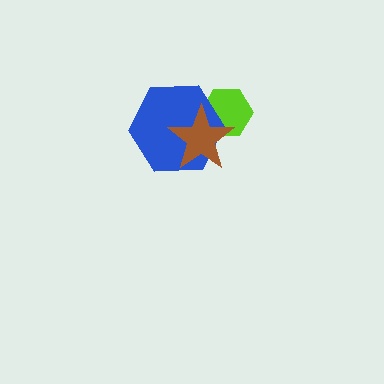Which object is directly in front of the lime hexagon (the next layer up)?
The blue hexagon is directly in front of the lime hexagon.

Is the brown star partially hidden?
No, no other shape covers it.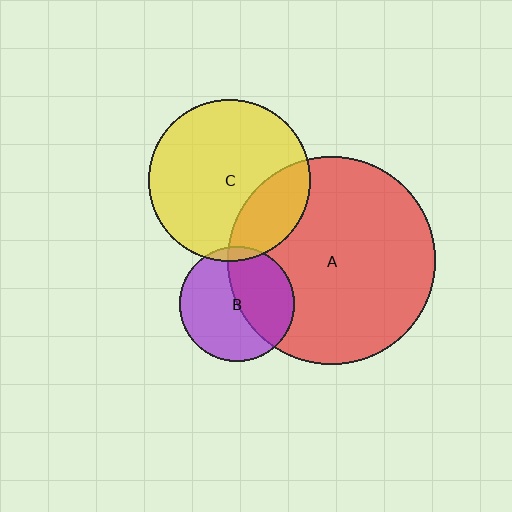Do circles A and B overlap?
Yes.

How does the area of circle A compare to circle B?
Approximately 3.2 times.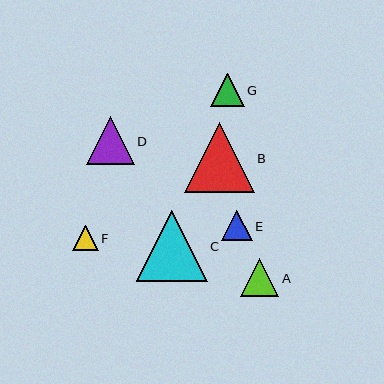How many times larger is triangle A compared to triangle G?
Triangle A is approximately 1.1 times the size of triangle G.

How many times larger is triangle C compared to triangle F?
Triangle C is approximately 2.8 times the size of triangle F.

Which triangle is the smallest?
Triangle F is the smallest with a size of approximately 25 pixels.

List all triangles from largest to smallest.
From largest to smallest: C, B, D, A, G, E, F.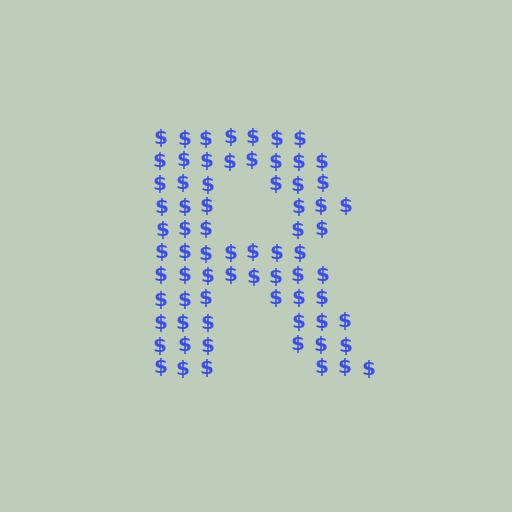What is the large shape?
The large shape is the letter R.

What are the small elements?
The small elements are dollar signs.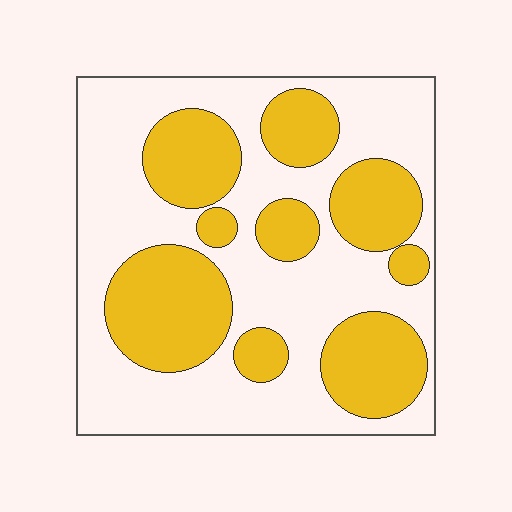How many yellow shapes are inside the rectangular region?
9.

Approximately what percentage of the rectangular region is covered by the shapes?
Approximately 40%.